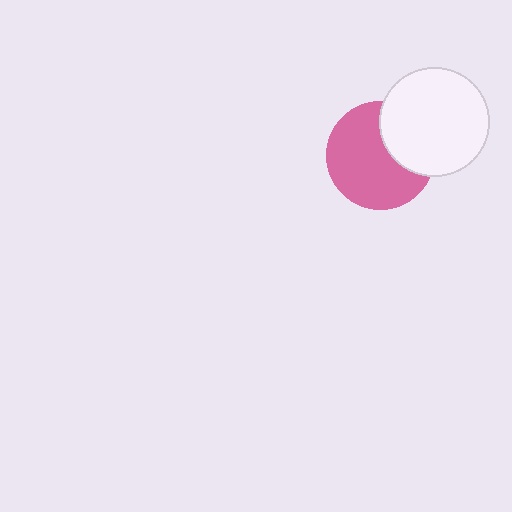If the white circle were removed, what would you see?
You would see the complete pink circle.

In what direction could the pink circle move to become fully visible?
The pink circle could move left. That would shift it out from behind the white circle entirely.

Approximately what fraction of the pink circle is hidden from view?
Roughly 31% of the pink circle is hidden behind the white circle.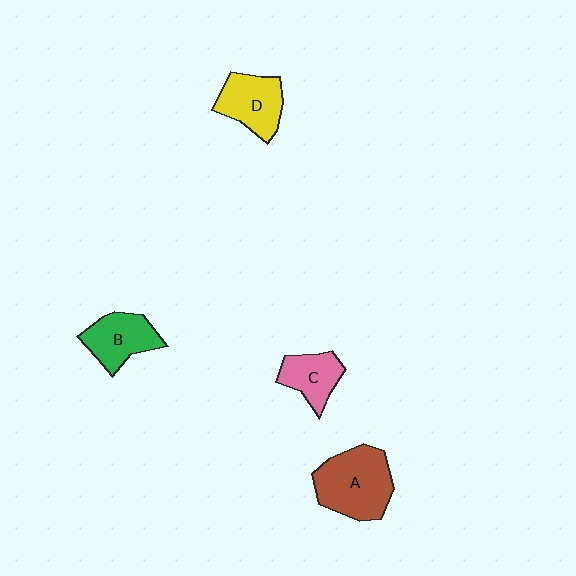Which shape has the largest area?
Shape A (brown).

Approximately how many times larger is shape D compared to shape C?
Approximately 1.3 times.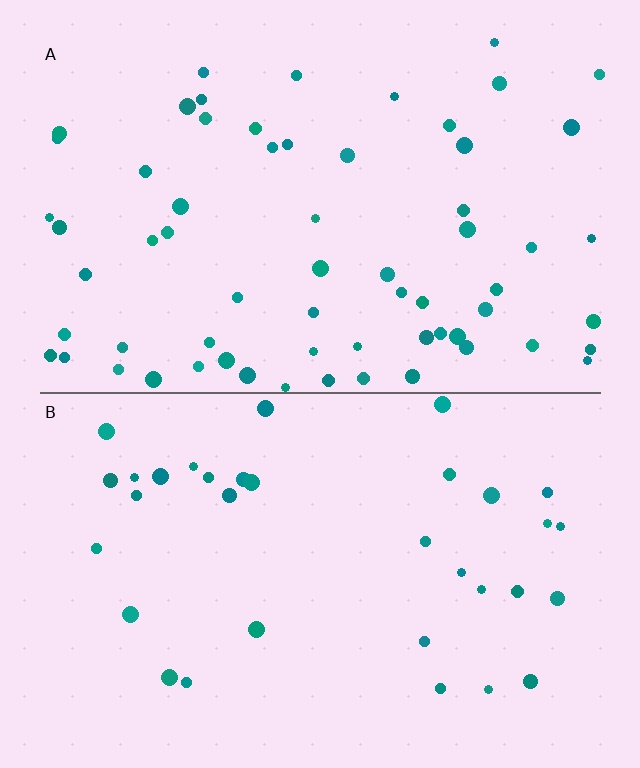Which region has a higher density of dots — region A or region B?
A (the top).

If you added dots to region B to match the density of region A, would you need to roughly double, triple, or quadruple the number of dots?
Approximately double.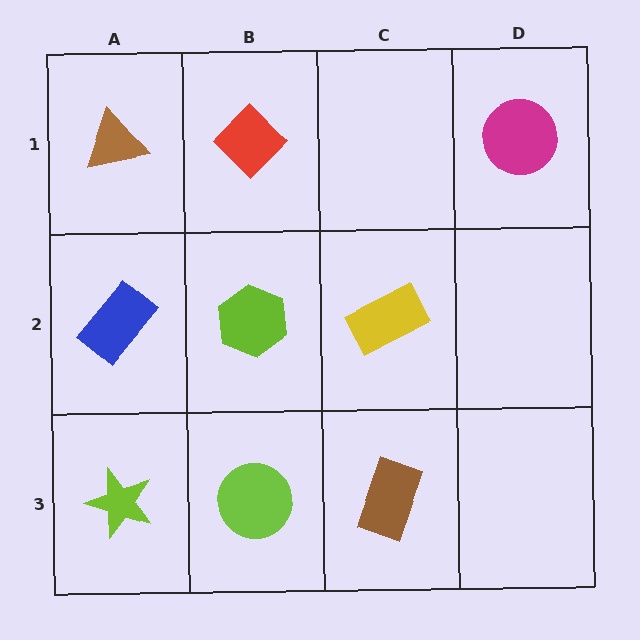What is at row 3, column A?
A lime star.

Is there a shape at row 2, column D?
No, that cell is empty.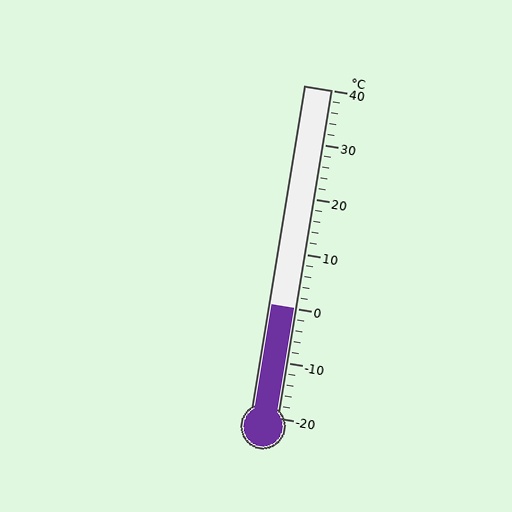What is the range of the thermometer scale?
The thermometer scale ranges from -20°C to 40°C.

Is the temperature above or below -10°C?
The temperature is above -10°C.